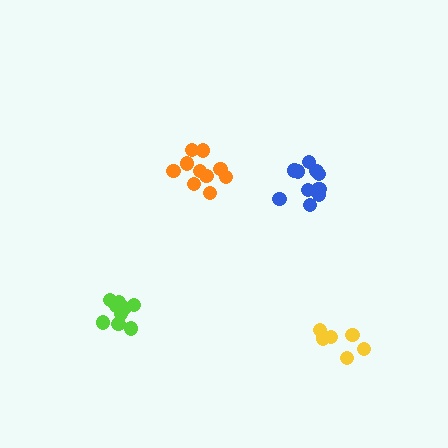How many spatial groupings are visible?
There are 4 spatial groupings.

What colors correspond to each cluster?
The clusters are colored: lime, yellow, blue, orange.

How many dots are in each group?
Group 1: 9 dots, Group 2: 6 dots, Group 3: 11 dots, Group 4: 10 dots (36 total).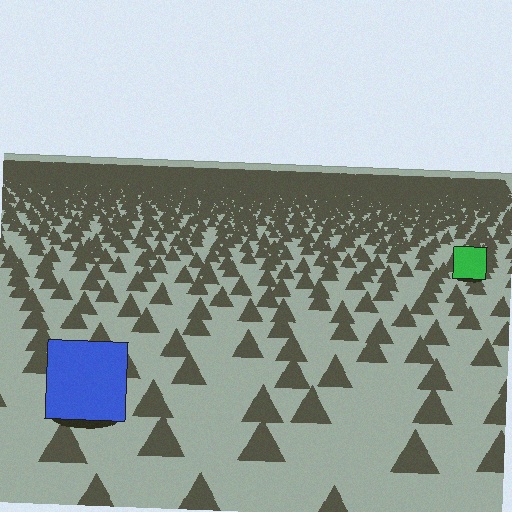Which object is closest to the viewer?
The blue square is closest. The texture marks near it are larger and more spread out.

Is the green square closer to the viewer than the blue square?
No. The blue square is closer — you can tell from the texture gradient: the ground texture is coarser near it.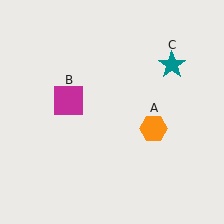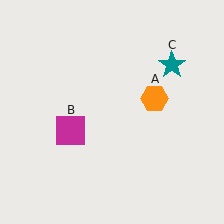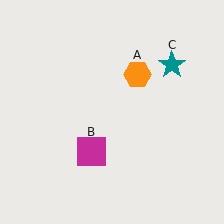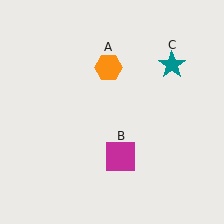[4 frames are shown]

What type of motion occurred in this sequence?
The orange hexagon (object A), magenta square (object B) rotated counterclockwise around the center of the scene.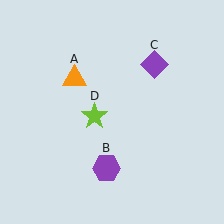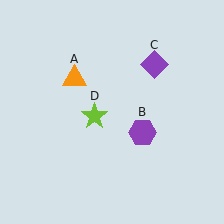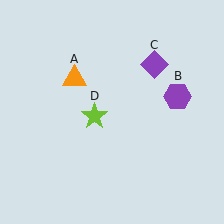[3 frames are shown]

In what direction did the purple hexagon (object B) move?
The purple hexagon (object B) moved up and to the right.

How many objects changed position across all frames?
1 object changed position: purple hexagon (object B).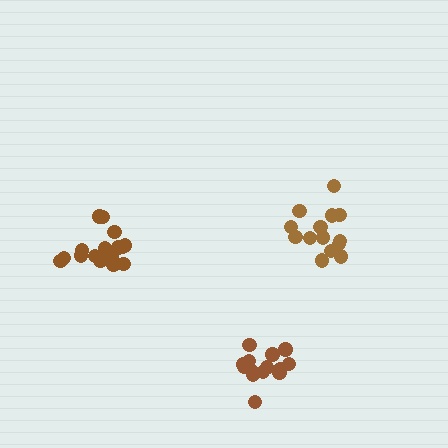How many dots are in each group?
Group 1: 20 dots, Group 2: 14 dots, Group 3: 14 dots (48 total).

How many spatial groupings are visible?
There are 3 spatial groupings.